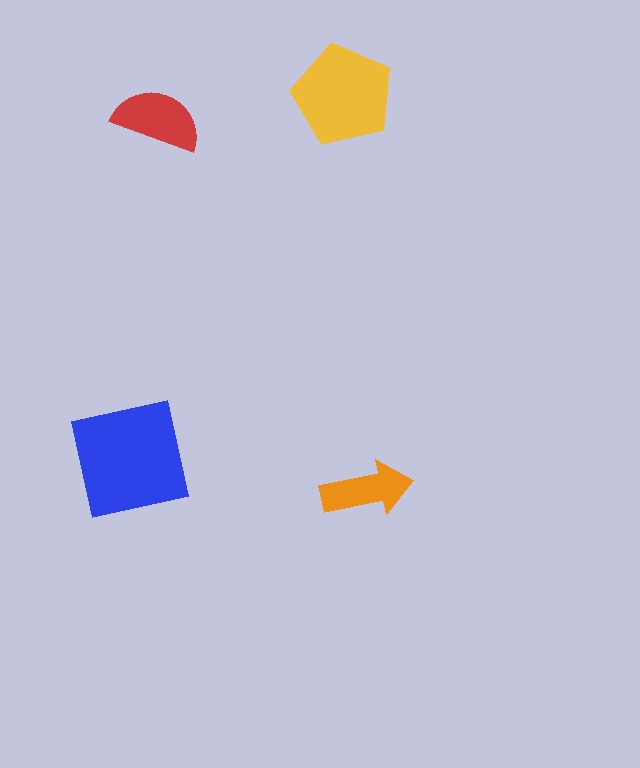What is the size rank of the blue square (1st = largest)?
1st.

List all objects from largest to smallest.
The blue square, the yellow pentagon, the red semicircle, the orange arrow.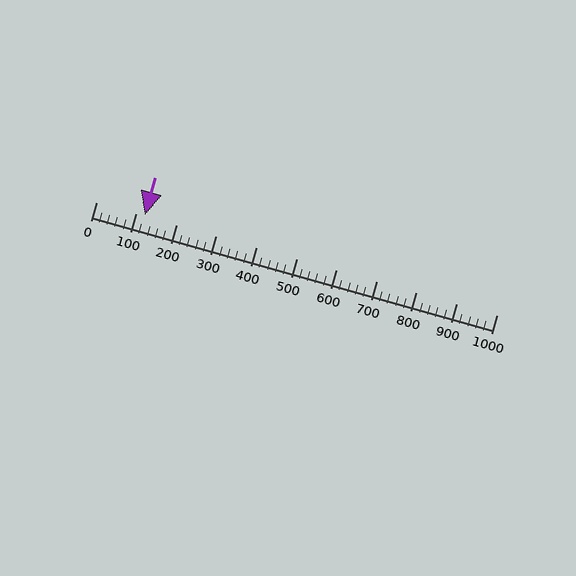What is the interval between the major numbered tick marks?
The major tick marks are spaced 100 units apart.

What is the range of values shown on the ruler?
The ruler shows values from 0 to 1000.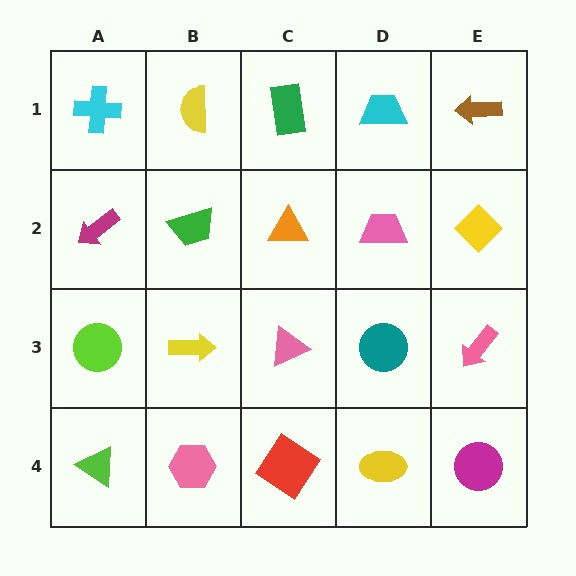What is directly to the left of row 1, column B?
A cyan cross.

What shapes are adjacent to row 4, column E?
A pink arrow (row 3, column E), a yellow ellipse (row 4, column D).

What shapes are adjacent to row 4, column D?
A teal circle (row 3, column D), a red diamond (row 4, column C), a magenta circle (row 4, column E).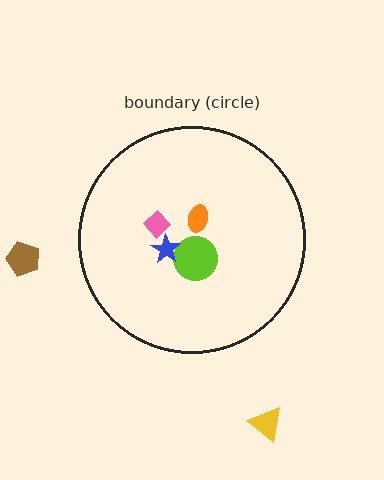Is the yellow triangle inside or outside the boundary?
Outside.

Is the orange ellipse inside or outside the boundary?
Inside.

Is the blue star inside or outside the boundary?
Inside.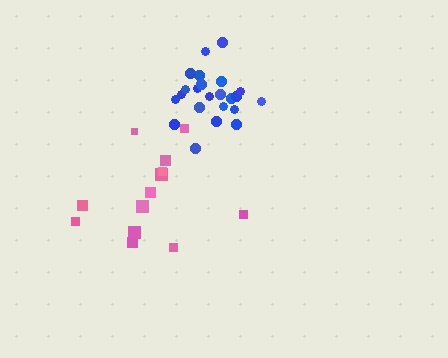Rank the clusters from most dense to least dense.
blue, pink.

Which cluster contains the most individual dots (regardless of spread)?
Blue (23).